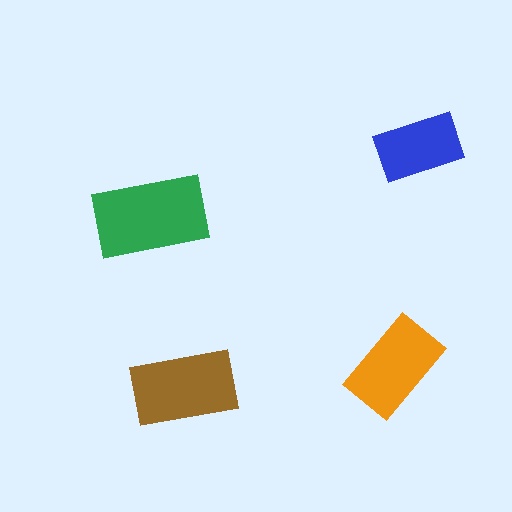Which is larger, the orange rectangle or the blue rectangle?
The orange one.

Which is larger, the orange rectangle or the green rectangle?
The green one.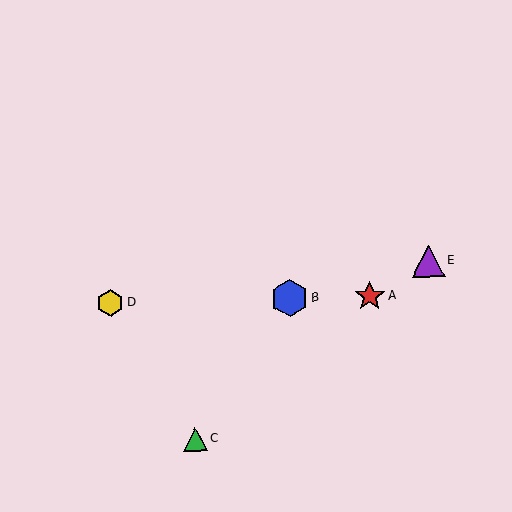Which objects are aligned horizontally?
Objects A, B, D are aligned horizontally.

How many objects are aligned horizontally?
3 objects (A, B, D) are aligned horizontally.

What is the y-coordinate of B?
Object B is at y≈298.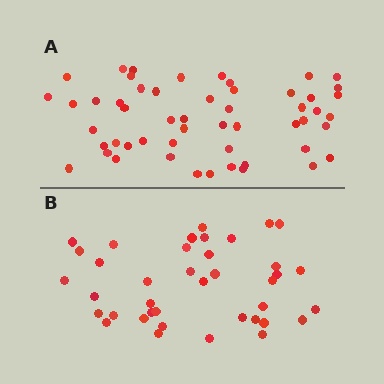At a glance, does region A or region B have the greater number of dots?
Region A (the top region) has more dots.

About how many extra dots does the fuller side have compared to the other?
Region A has approximately 15 more dots than region B.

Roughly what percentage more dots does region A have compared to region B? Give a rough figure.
About 35% more.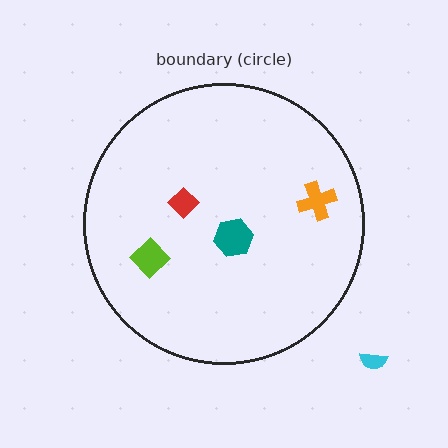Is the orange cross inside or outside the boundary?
Inside.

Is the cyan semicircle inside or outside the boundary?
Outside.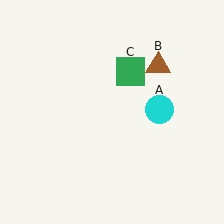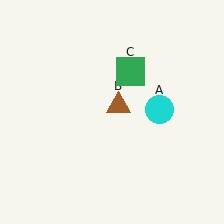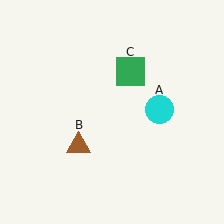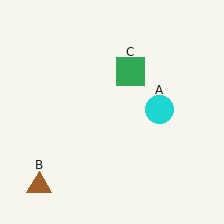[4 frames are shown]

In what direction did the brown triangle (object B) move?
The brown triangle (object B) moved down and to the left.